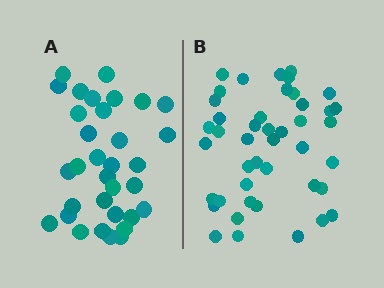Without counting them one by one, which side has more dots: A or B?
Region B (the right region) has more dots.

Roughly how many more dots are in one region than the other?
Region B has roughly 12 or so more dots than region A.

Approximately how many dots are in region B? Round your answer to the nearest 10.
About 40 dots. (The exact count is 44, which rounds to 40.)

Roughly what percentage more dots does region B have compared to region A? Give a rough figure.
About 35% more.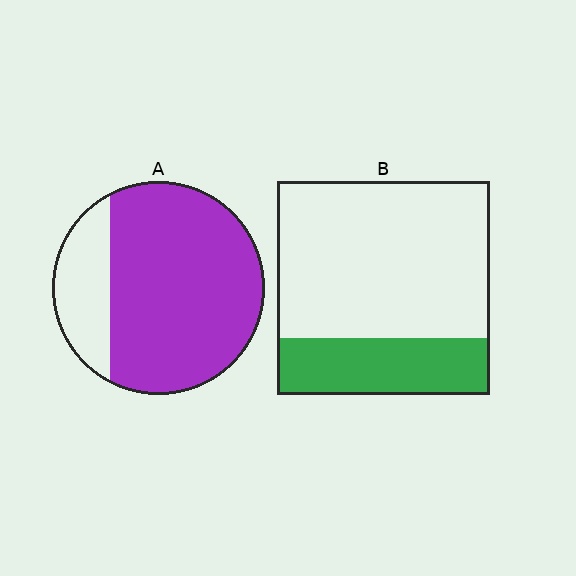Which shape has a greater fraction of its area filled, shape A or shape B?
Shape A.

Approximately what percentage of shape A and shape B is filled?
A is approximately 80% and B is approximately 25%.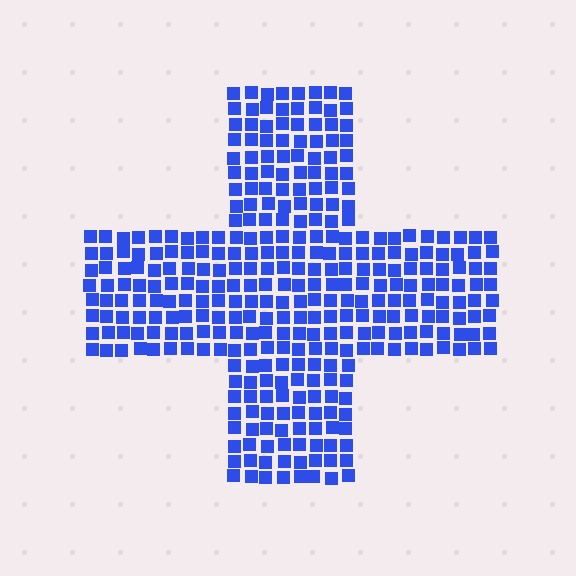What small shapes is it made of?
It is made of small squares.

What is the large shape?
The large shape is a cross.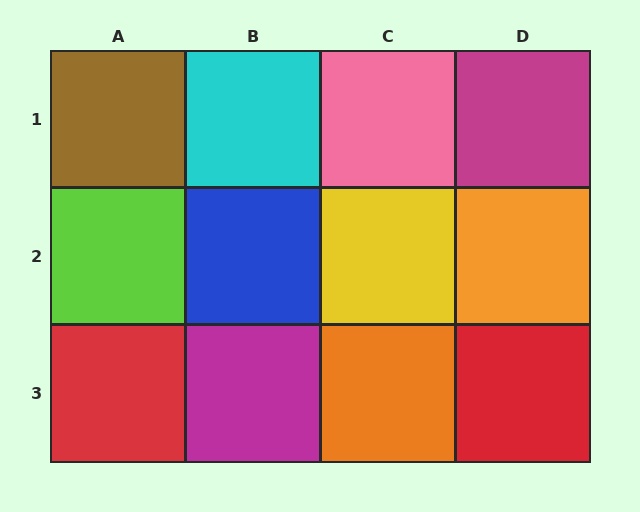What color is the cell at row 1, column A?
Brown.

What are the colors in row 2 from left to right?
Lime, blue, yellow, orange.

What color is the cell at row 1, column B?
Cyan.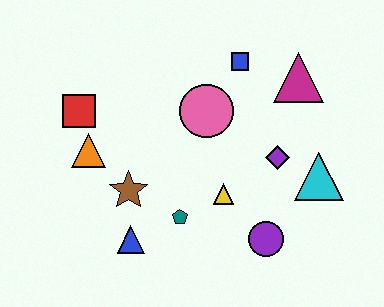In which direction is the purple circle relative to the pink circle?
The purple circle is below the pink circle.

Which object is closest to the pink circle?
The blue square is closest to the pink circle.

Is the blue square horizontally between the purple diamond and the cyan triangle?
No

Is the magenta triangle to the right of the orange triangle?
Yes